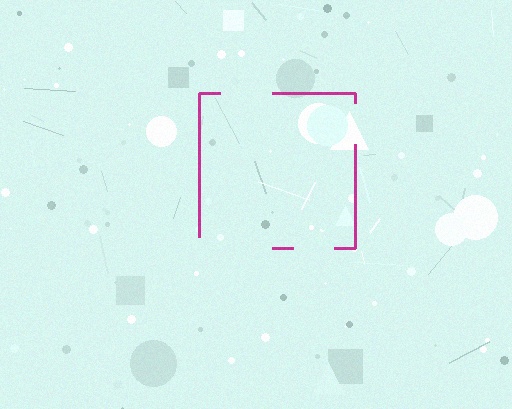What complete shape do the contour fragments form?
The contour fragments form a square.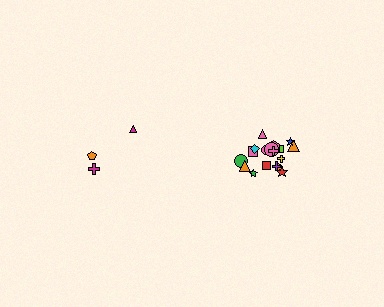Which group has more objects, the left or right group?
The right group.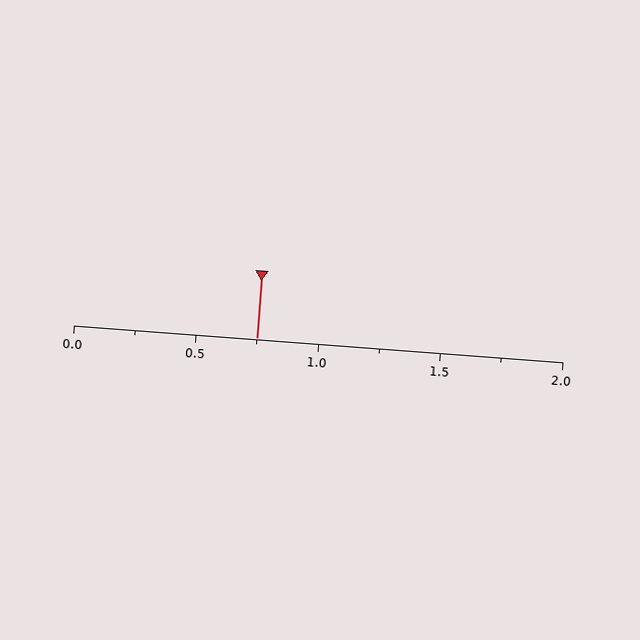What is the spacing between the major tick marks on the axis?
The major ticks are spaced 0.5 apart.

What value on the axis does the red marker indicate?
The marker indicates approximately 0.75.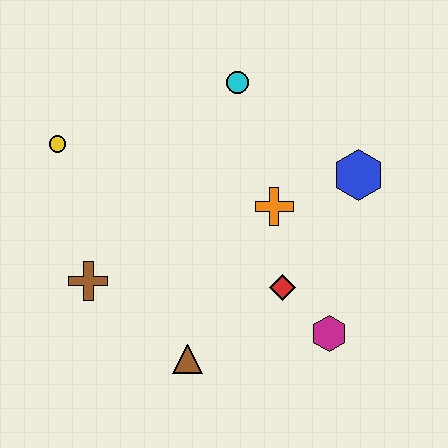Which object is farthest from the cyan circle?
The brown triangle is farthest from the cyan circle.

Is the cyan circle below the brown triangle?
No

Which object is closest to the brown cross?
The brown triangle is closest to the brown cross.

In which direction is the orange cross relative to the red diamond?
The orange cross is above the red diamond.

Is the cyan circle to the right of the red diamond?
No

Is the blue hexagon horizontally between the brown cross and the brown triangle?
No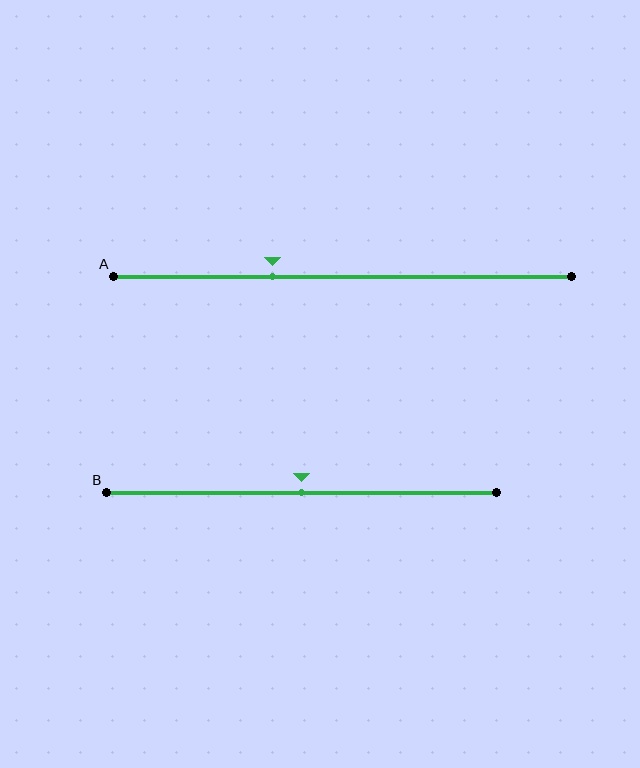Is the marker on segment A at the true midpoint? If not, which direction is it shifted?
No, the marker on segment A is shifted to the left by about 15% of the segment length.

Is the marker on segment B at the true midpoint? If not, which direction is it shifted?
Yes, the marker on segment B is at the true midpoint.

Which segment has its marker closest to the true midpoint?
Segment B has its marker closest to the true midpoint.